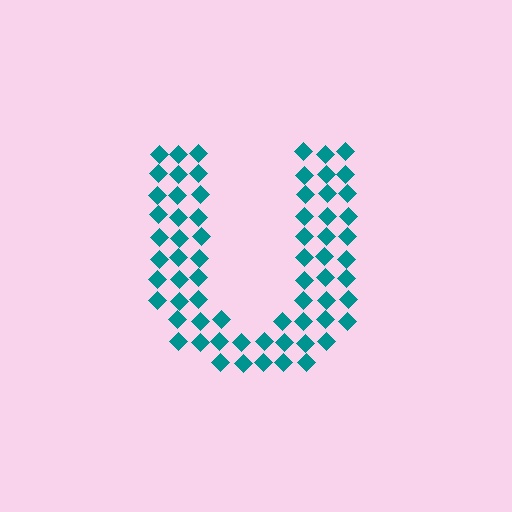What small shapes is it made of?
It is made of small diamonds.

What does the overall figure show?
The overall figure shows the letter U.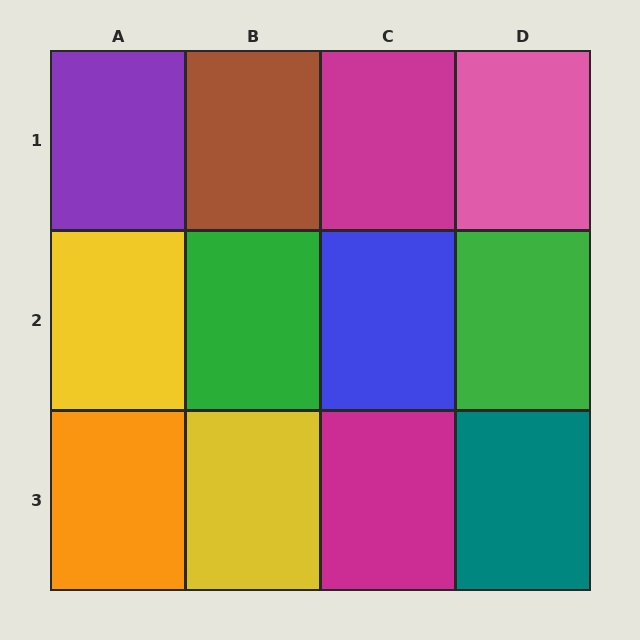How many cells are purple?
1 cell is purple.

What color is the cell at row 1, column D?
Pink.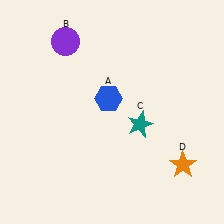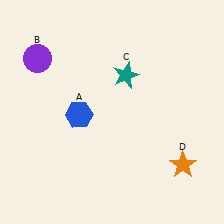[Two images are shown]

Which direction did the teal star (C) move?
The teal star (C) moved up.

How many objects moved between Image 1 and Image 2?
3 objects moved between the two images.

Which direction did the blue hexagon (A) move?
The blue hexagon (A) moved left.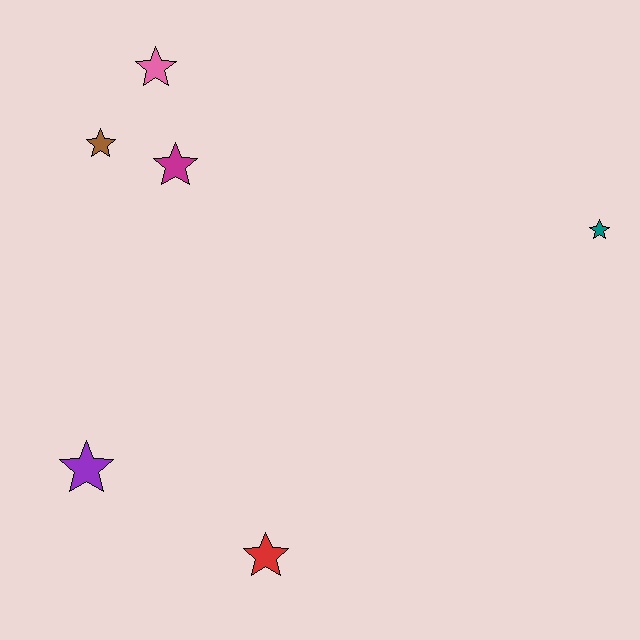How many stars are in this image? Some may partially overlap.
There are 6 stars.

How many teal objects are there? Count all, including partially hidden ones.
There is 1 teal object.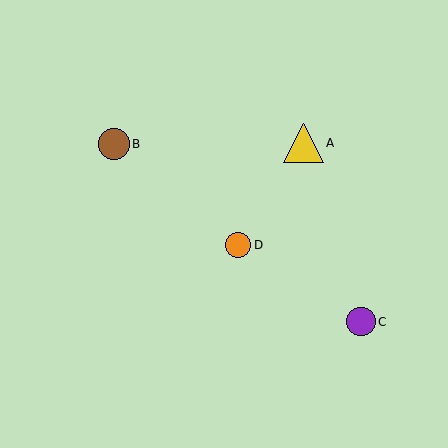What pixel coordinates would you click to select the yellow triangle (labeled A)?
Click at (303, 143) to select the yellow triangle A.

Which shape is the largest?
The yellow triangle (labeled A) is the largest.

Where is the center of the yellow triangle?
The center of the yellow triangle is at (303, 143).